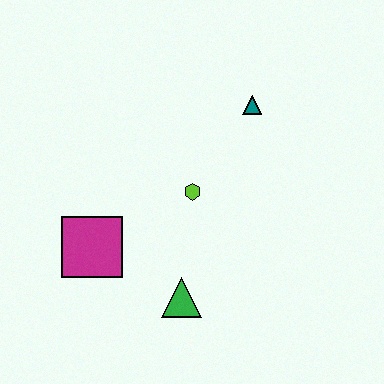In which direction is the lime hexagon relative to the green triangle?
The lime hexagon is above the green triangle.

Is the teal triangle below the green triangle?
No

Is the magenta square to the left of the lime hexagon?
Yes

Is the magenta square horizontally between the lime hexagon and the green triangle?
No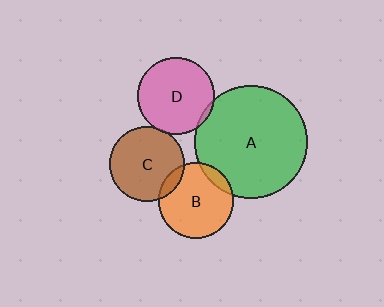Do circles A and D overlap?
Yes.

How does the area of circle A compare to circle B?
Approximately 2.3 times.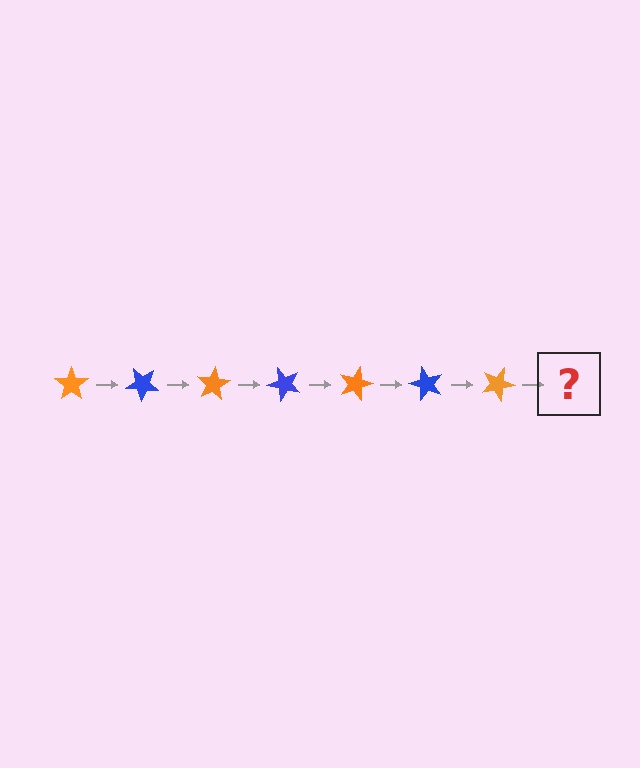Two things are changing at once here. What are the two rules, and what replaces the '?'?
The two rules are that it rotates 40 degrees each step and the color cycles through orange and blue. The '?' should be a blue star, rotated 280 degrees from the start.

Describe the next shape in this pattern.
It should be a blue star, rotated 280 degrees from the start.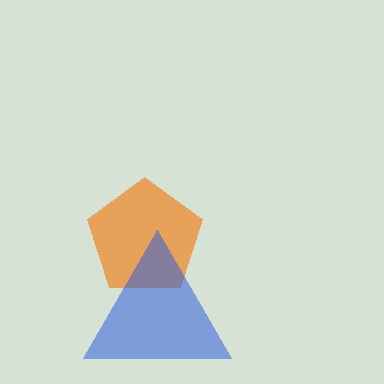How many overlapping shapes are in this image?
There are 2 overlapping shapes in the image.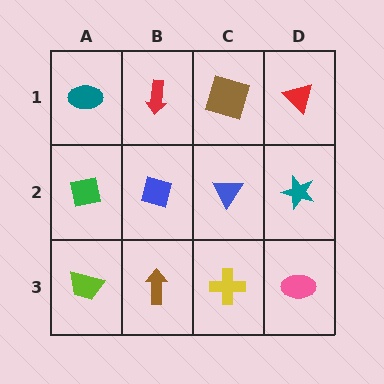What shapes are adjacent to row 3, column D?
A teal star (row 2, column D), a yellow cross (row 3, column C).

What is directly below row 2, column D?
A pink ellipse.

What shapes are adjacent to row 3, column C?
A blue triangle (row 2, column C), a brown arrow (row 3, column B), a pink ellipse (row 3, column D).